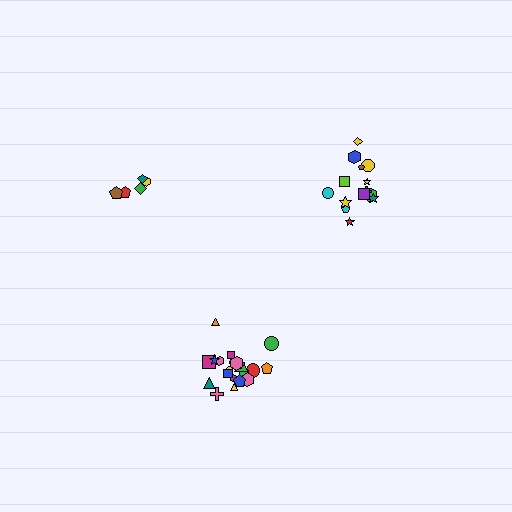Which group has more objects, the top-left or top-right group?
The top-right group.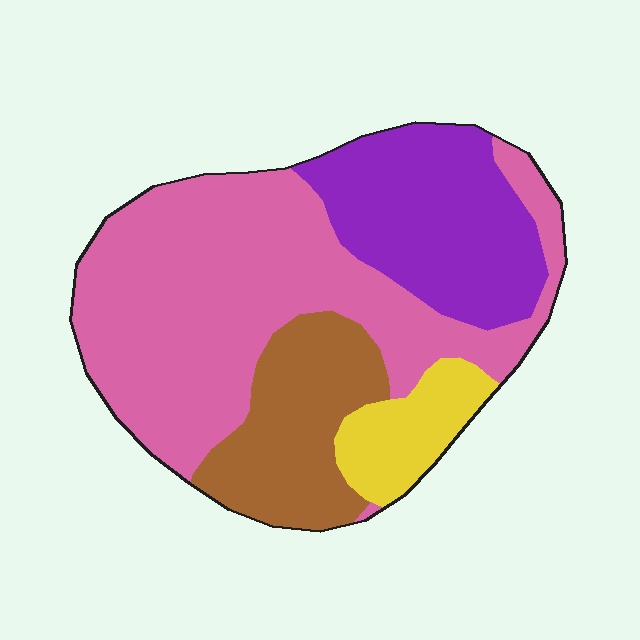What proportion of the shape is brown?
Brown takes up about one sixth (1/6) of the shape.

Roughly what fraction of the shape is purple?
Purple covers around 25% of the shape.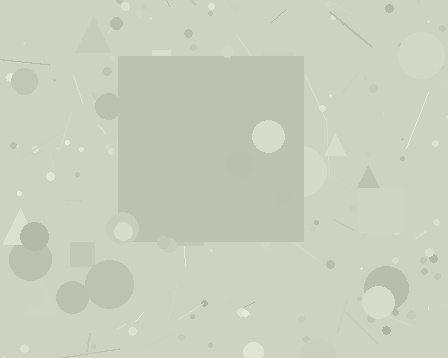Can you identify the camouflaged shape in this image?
The camouflaged shape is a square.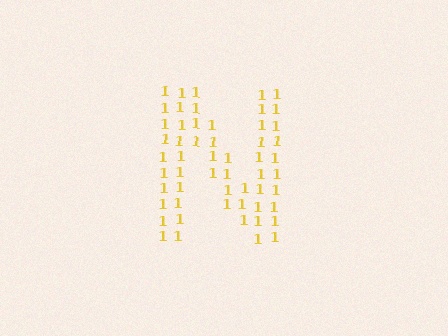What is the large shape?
The large shape is the letter N.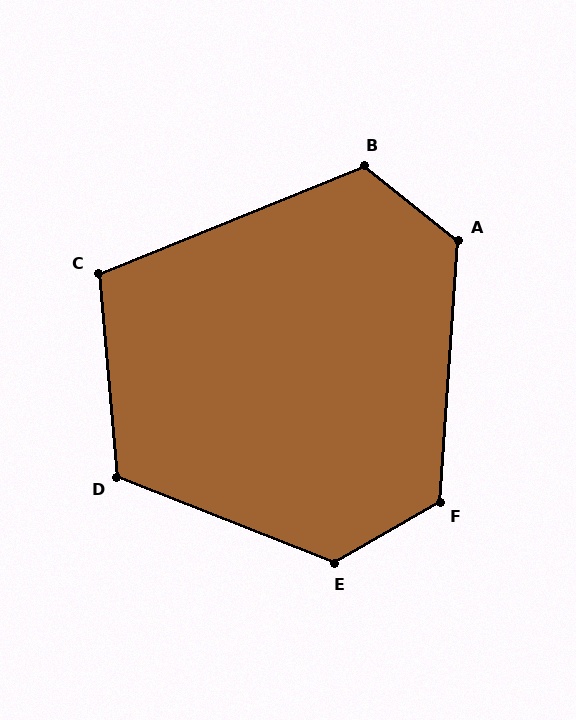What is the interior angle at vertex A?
Approximately 124 degrees (obtuse).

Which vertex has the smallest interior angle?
C, at approximately 107 degrees.